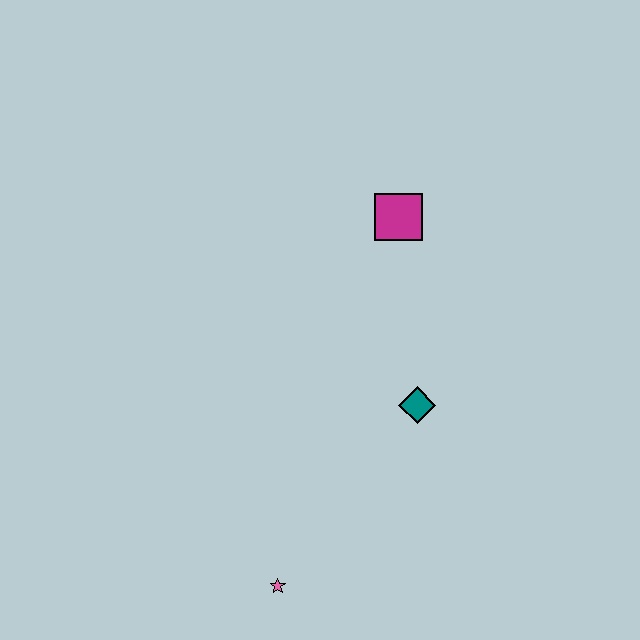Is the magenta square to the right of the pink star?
Yes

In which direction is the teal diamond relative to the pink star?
The teal diamond is above the pink star.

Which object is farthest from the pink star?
The magenta square is farthest from the pink star.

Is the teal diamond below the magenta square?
Yes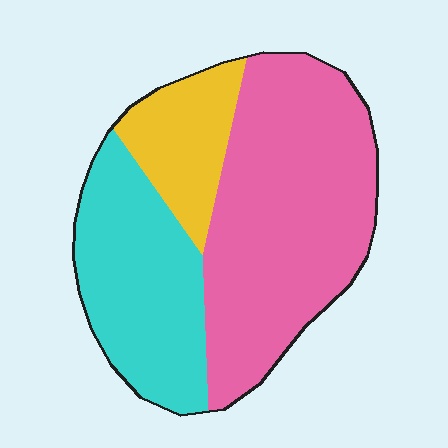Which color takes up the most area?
Pink, at roughly 55%.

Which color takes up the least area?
Yellow, at roughly 15%.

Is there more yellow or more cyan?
Cyan.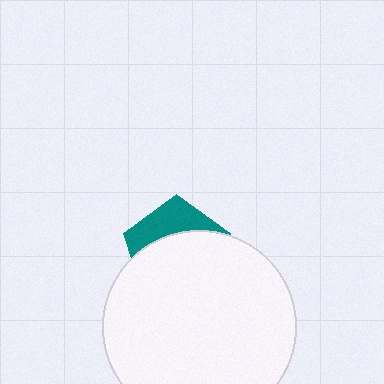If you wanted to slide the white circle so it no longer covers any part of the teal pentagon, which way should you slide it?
Slide it down — that is the most direct way to separate the two shapes.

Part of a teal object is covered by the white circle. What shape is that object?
It is a pentagon.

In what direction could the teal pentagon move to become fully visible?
The teal pentagon could move up. That would shift it out from behind the white circle entirely.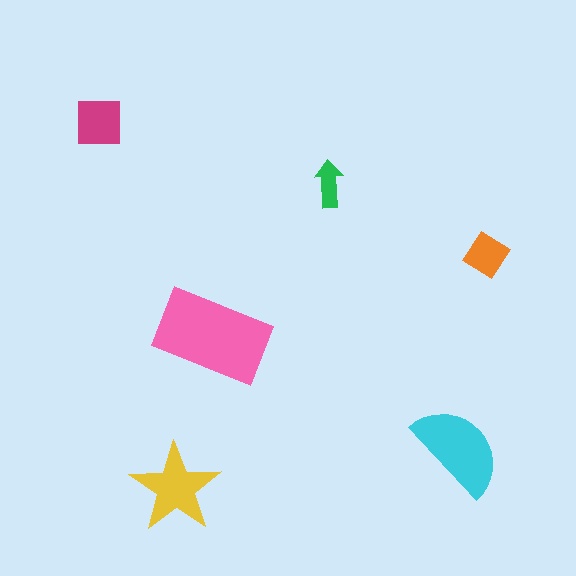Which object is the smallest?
The green arrow.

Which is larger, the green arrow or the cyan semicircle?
The cyan semicircle.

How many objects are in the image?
There are 6 objects in the image.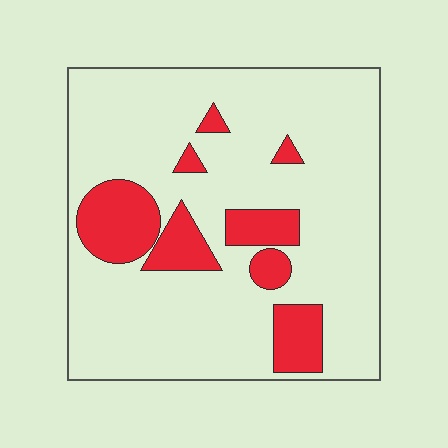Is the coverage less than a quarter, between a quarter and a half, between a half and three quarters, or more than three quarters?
Less than a quarter.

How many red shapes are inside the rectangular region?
8.